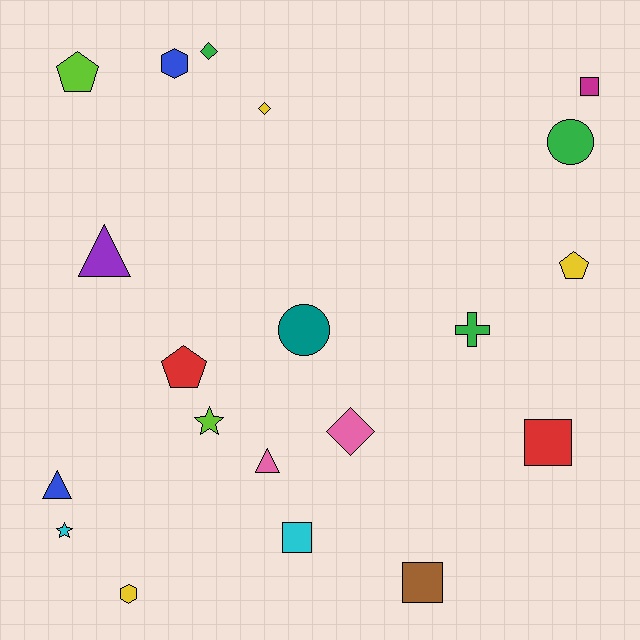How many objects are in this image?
There are 20 objects.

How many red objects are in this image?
There are 2 red objects.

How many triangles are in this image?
There are 3 triangles.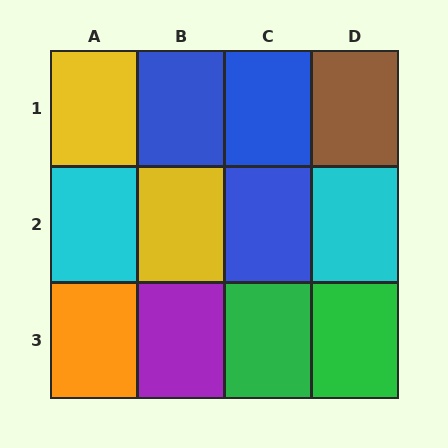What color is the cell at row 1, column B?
Blue.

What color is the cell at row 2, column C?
Blue.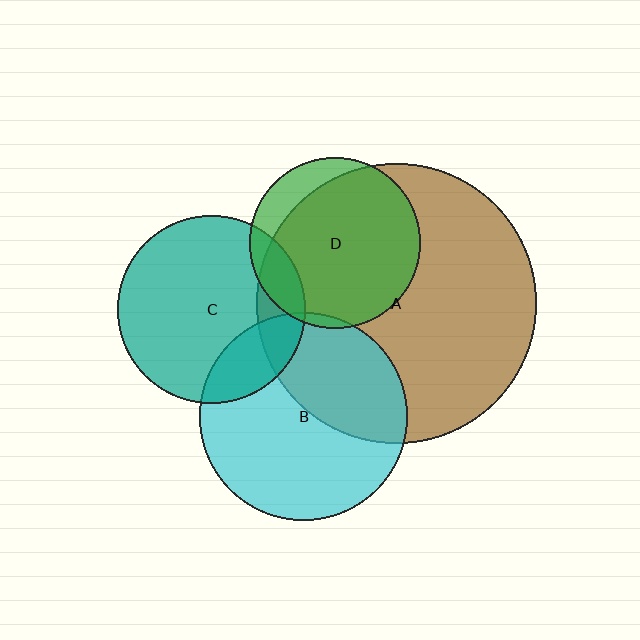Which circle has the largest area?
Circle A (brown).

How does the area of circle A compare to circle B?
Approximately 1.8 times.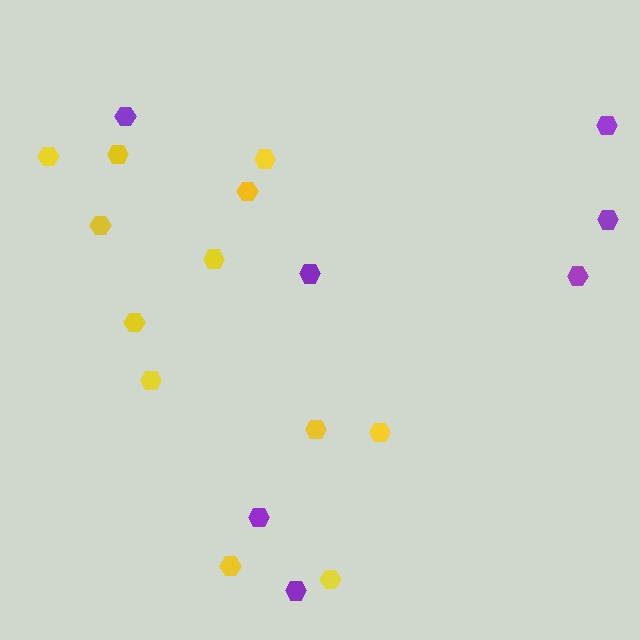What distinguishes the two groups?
There are 2 groups: one group of yellow hexagons (12) and one group of purple hexagons (7).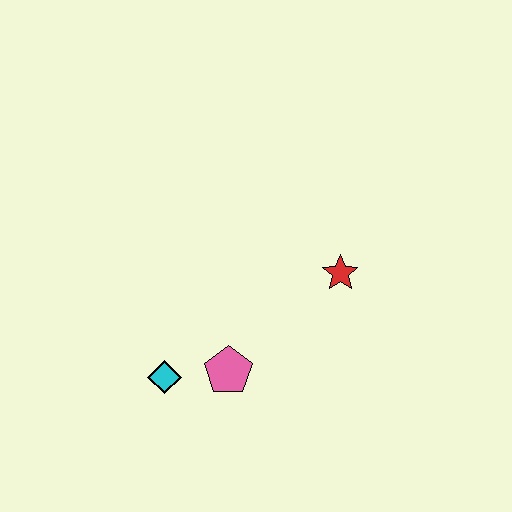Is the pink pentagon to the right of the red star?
No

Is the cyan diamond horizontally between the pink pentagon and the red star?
No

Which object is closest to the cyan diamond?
The pink pentagon is closest to the cyan diamond.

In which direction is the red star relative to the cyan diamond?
The red star is to the right of the cyan diamond.